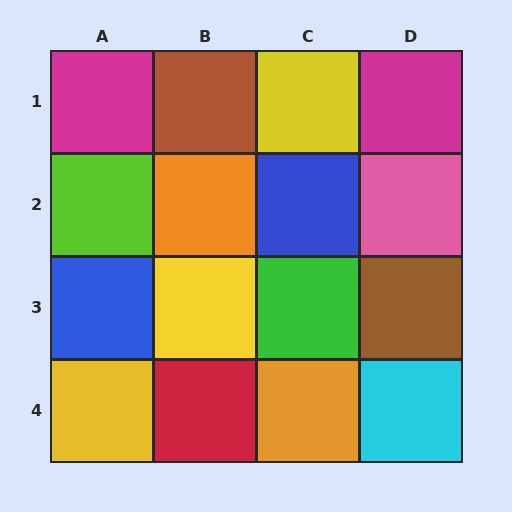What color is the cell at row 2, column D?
Pink.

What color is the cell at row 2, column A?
Lime.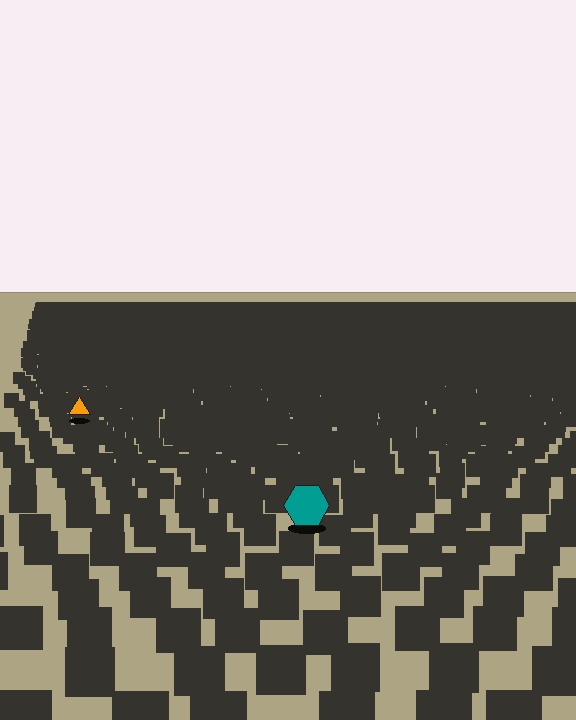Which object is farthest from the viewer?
The orange triangle is farthest from the viewer. It appears smaller and the ground texture around it is denser.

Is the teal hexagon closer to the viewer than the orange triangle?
Yes. The teal hexagon is closer — you can tell from the texture gradient: the ground texture is coarser near it.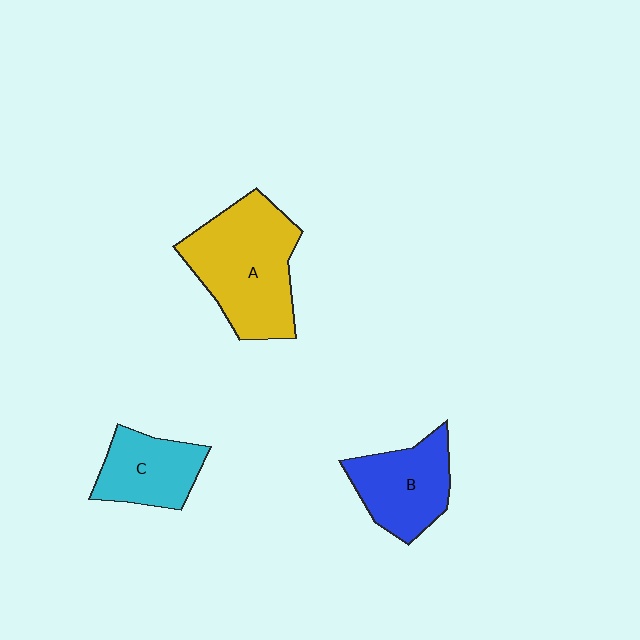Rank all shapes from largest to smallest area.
From largest to smallest: A (yellow), B (blue), C (cyan).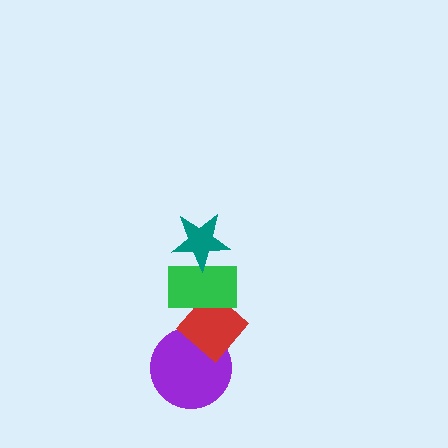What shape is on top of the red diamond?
The green rectangle is on top of the red diamond.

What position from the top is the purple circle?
The purple circle is 4th from the top.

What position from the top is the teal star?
The teal star is 1st from the top.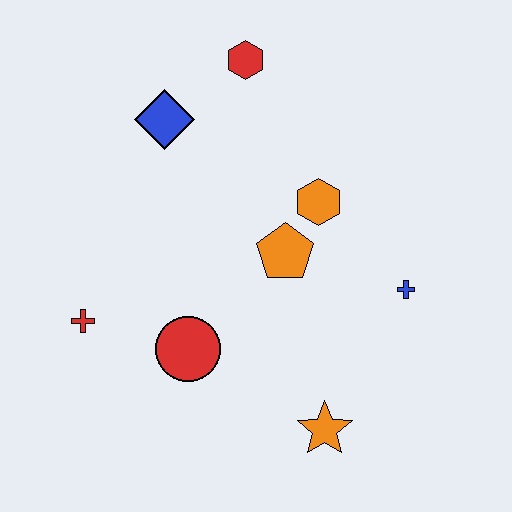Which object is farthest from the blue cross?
The red cross is farthest from the blue cross.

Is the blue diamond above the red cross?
Yes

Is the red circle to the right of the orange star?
No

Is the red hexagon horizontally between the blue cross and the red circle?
Yes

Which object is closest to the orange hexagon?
The orange pentagon is closest to the orange hexagon.